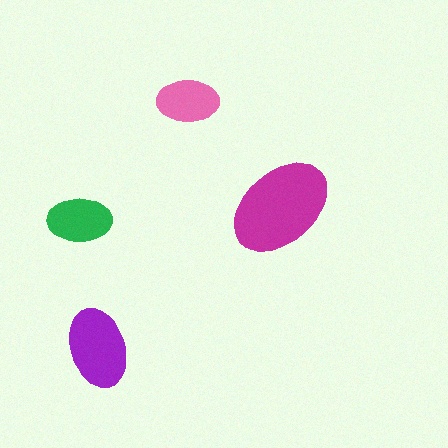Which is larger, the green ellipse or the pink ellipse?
The green one.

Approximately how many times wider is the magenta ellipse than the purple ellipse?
About 1.5 times wider.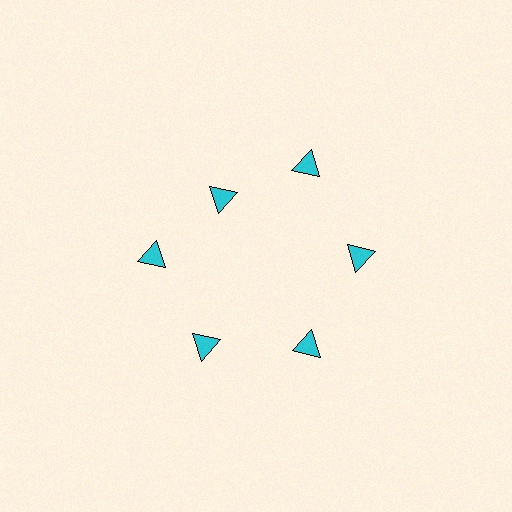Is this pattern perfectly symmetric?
No. The 6 cyan triangles are arranged in a ring, but one element near the 11 o'clock position is pulled inward toward the center, breaking the 6-fold rotational symmetry.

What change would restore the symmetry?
The symmetry would be restored by moving it outward, back onto the ring so that all 6 triangles sit at equal angles and equal distance from the center.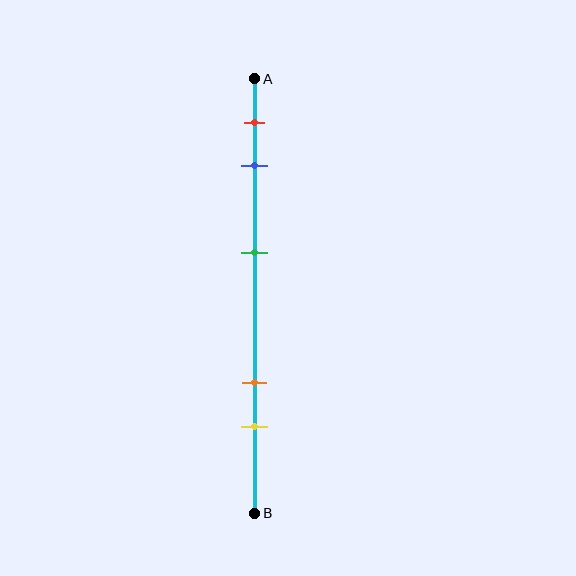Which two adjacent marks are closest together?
The red and blue marks are the closest adjacent pair.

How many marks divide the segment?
There are 5 marks dividing the segment.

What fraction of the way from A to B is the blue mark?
The blue mark is approximately 20% (0.2) of the way from A to B.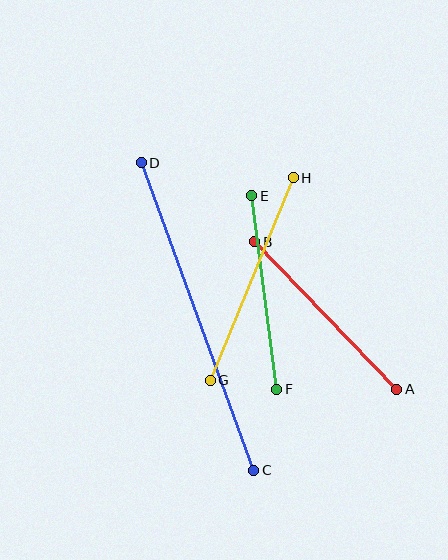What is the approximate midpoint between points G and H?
The midpoint is at approximately (252, 279) pixels.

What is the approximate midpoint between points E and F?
The midpoint is at approximately (264, 292) pixels.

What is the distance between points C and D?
The distance is approximately 328 pixels.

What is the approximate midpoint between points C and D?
The midpoint is at approximately (197, 317) pixels.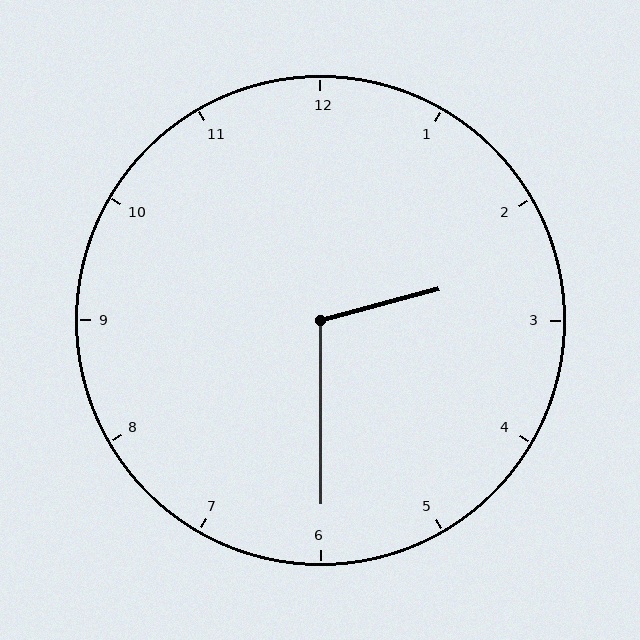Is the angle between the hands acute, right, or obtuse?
It is obtuse.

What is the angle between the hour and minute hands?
Approximately 105 degrees.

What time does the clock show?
2:30.